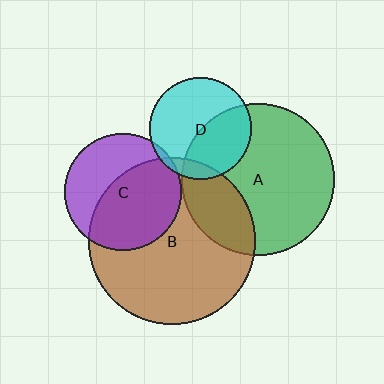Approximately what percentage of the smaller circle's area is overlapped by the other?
Approximately 40%.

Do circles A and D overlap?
Yes.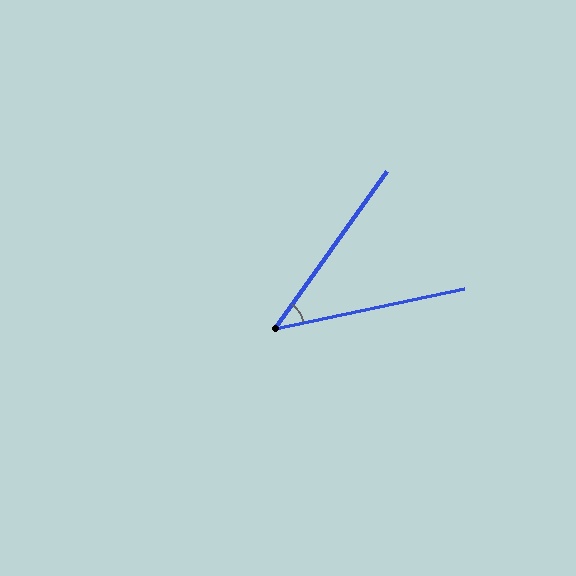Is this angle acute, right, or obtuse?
It is acute.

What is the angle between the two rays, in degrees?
Approximately 43 degrees.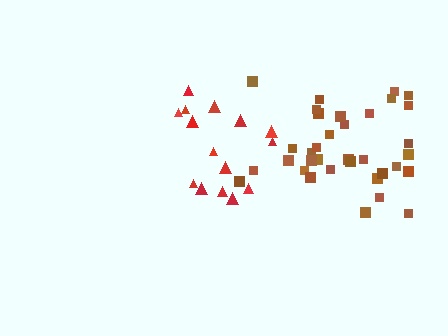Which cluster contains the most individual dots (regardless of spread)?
Brown (35).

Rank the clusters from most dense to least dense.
brown, red.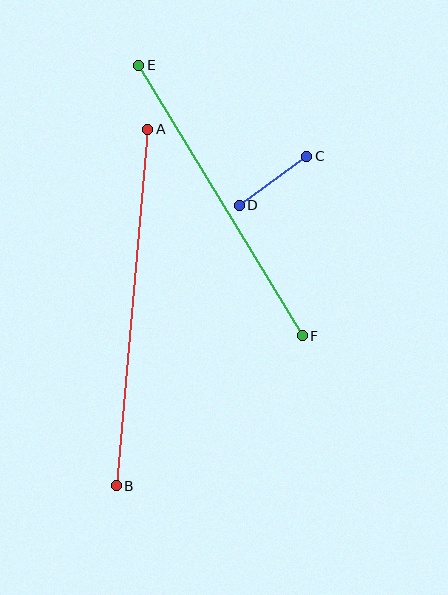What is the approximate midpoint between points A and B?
The midpoint is at approximately (132, 308) pixels.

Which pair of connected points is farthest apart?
Points A and B are farthest apart.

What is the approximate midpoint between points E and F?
The midpoint is at approximately (220, 201) pixels.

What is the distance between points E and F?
The distance is approximately 316 pixels.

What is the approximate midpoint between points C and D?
The midpoint is at approximately (273, 181) pixels.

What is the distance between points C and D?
The distance is approximately 84 pixels.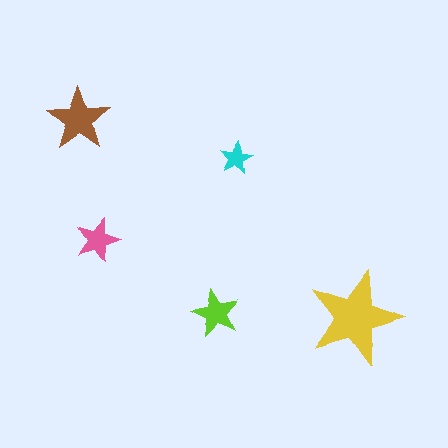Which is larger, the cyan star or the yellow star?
The yellow one.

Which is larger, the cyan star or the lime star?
The lime one.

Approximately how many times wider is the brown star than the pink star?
About 1.5 times wider.